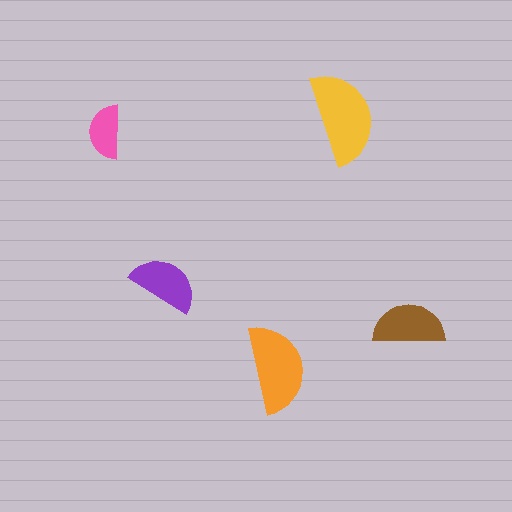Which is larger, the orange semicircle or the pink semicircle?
The orange one.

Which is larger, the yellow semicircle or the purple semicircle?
The yellow one.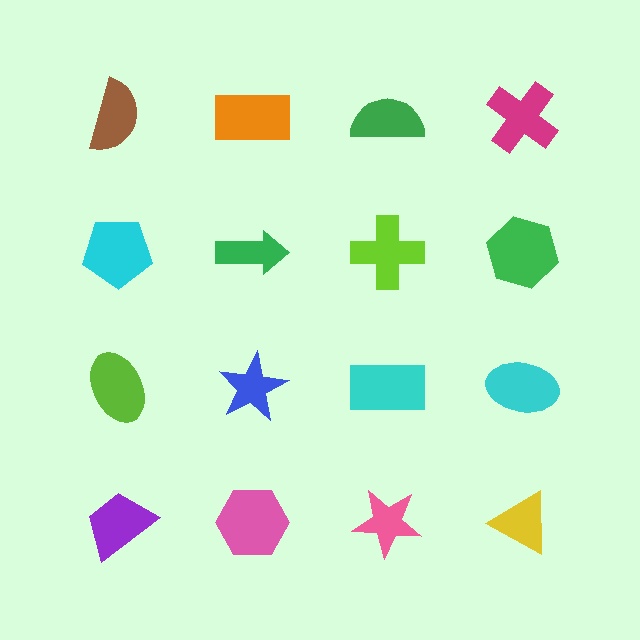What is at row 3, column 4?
A cyan ellipse.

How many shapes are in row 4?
4 shapes.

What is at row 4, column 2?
A pink hexagon.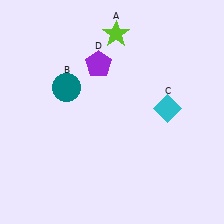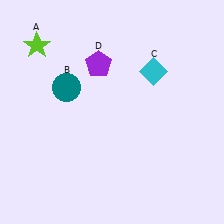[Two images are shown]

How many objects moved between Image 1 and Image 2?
2 objects moved between the two images.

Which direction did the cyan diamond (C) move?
The cyan diamond (C) moved up.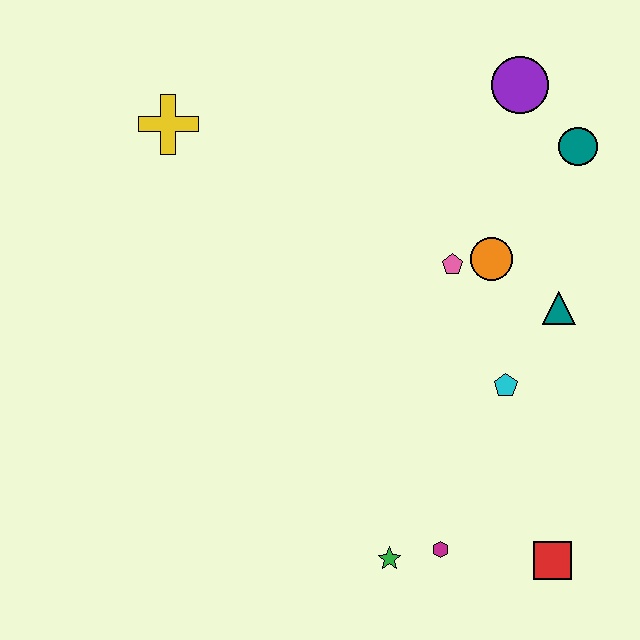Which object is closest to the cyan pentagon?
The teal triangle is closest to the cyan pentagon.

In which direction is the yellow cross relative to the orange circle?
The yellow cross is to the left of the orange circle.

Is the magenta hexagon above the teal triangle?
No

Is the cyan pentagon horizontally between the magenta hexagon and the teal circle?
Yes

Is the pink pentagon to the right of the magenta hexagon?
Yes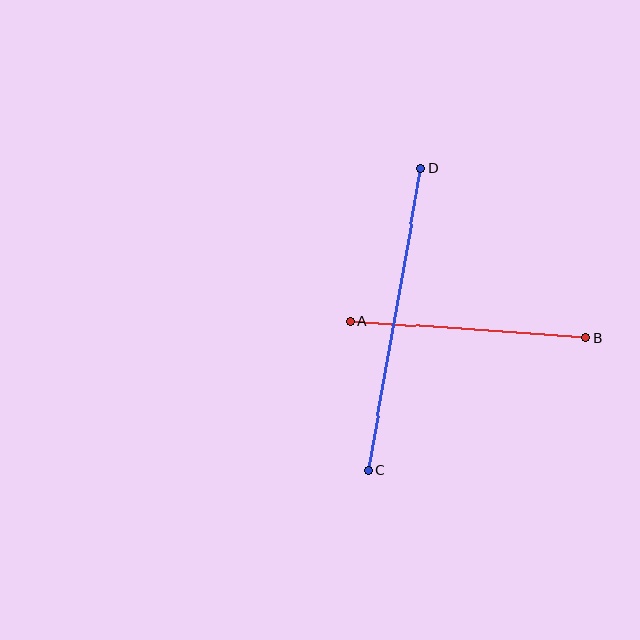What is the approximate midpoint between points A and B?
The midpoint is at approximately (468, 329) pixels.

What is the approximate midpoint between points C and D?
The midpoint is at approximately (395, 319) pixels.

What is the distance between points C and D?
The distance is approximately 306 pixels.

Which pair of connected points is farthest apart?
Points C and D are farthest apart.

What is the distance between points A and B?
The distance is approximately 236 pixels.